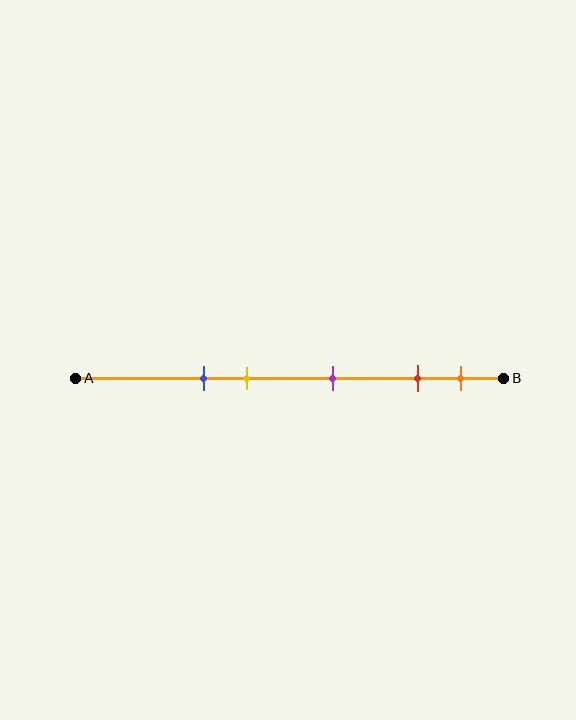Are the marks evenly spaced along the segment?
No, the marks are not evenly spaced.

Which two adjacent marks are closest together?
The red and orange marks are the closest adjacent pair.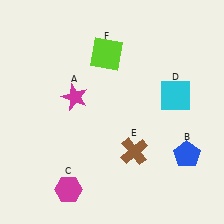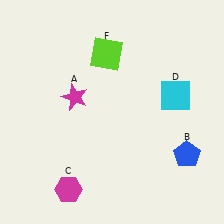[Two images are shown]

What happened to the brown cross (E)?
The brown cross (E) was removed in Image 2. It was in the bottom-right area of Image 1.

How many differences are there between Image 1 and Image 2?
There is 1 difference between the two images.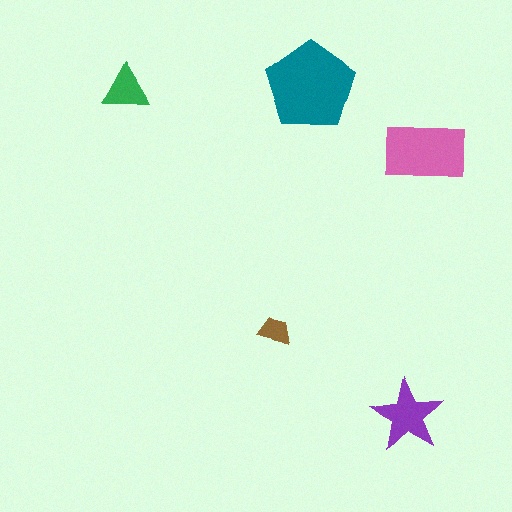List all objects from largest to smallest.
The teal pentagon, the pink rectangle, the purple star, the green triangle, the brown trapezoid.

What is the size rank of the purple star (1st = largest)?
3rd.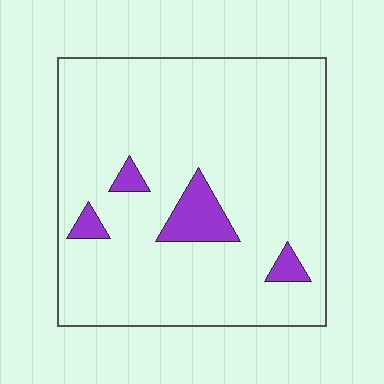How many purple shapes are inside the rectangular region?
4.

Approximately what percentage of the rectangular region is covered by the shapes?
Approximately 10%.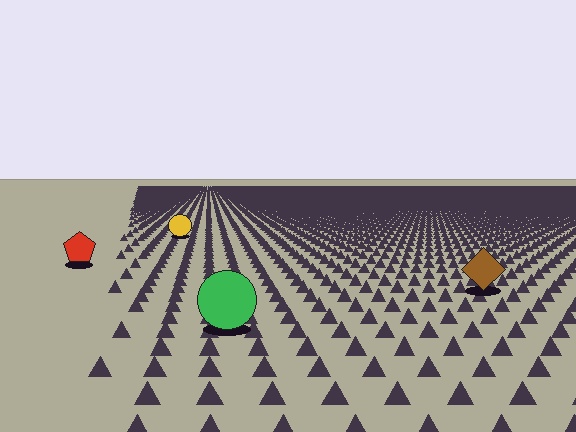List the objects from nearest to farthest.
From nearest to farthest: the green circle, the brown diamond, the red pentagon, the yellow circle.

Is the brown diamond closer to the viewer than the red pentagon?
Yes. The brown diamond is closer — you can tell from the texture gradient: the ground texture is coarser near it.